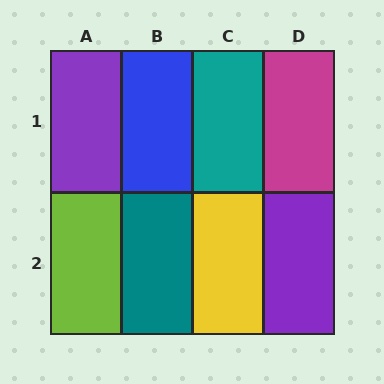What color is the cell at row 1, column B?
Blue.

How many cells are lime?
1 cell is lime.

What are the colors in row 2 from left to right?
Lime, teal, yellow, purple.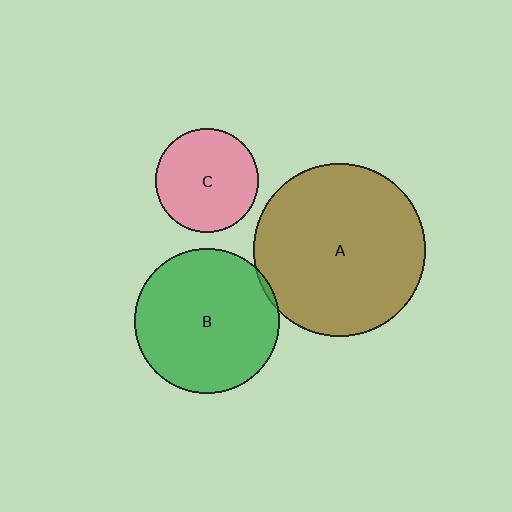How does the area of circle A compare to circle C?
Approximately 2.8 times.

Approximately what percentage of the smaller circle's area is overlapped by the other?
Approximately 5%.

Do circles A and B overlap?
Yes.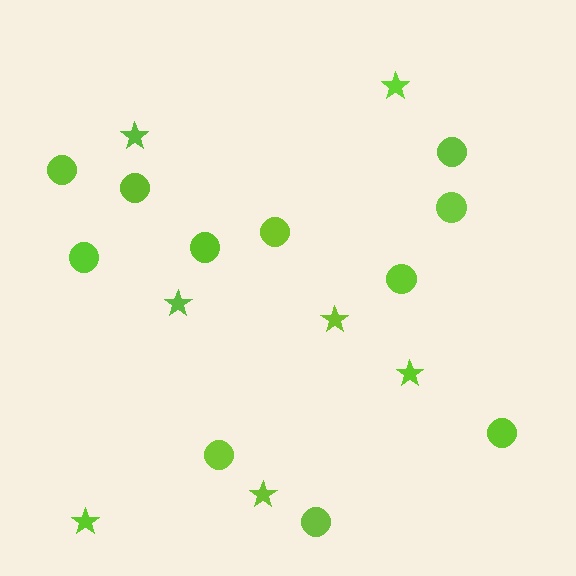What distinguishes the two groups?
There are 2 groups: one group of stars (7) and one group of circles (11).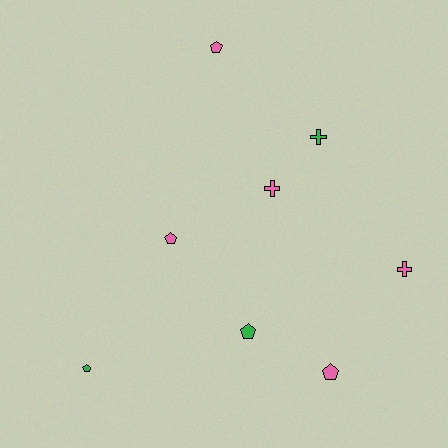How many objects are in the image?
There are 8 objects.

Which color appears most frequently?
Pink, with 5 objects.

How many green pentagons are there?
There are 2 green pentagons.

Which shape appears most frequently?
Pentagon, with 5 objects.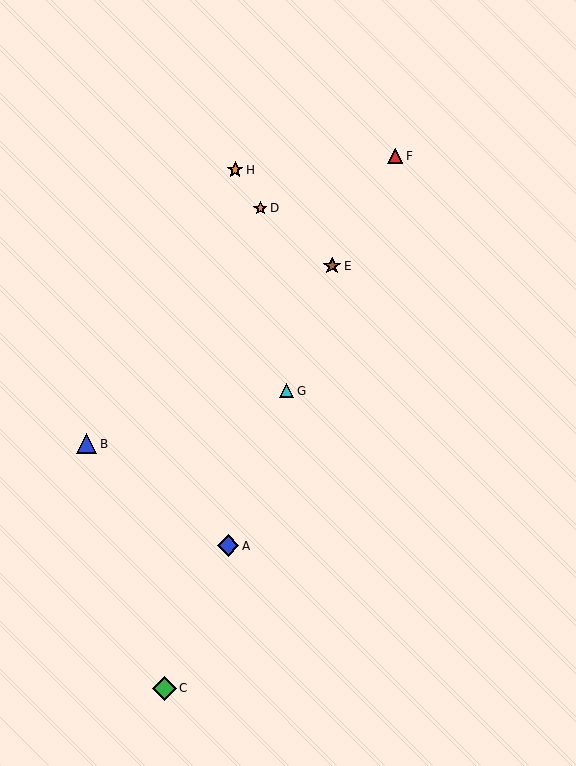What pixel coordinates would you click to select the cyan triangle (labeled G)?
Click at (287, 391) to select the cyan triangle G.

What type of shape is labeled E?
Shape E is a brown star.